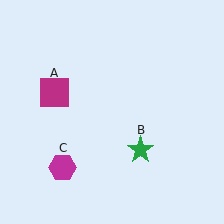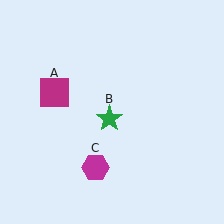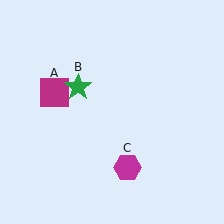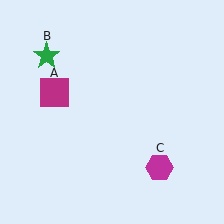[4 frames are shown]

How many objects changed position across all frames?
2 objects changed position: green star (object B), magenta hexagon (object C).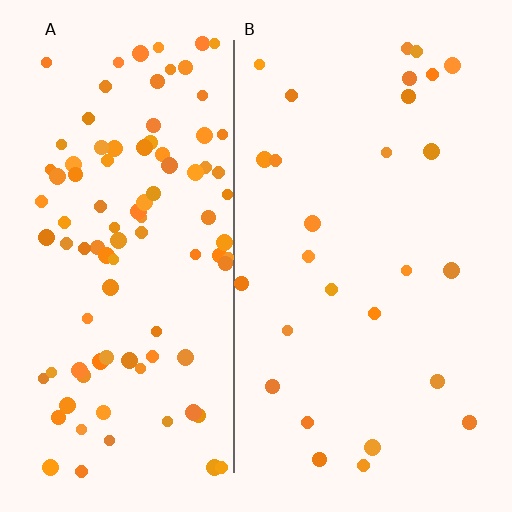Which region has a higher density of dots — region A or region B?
A (the left).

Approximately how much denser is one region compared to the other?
Approximately 3.6× — region A over region B.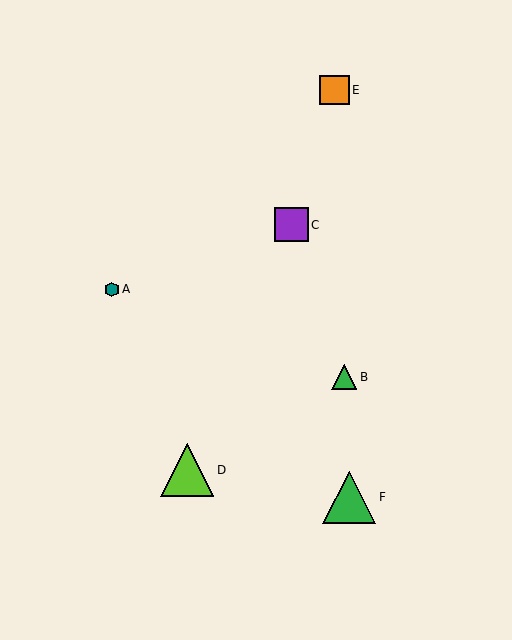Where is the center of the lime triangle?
The center of the lime triangle is at (187, 470).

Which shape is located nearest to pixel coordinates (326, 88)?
The orange square (labeled E) at (334, 90) is nearest to that location.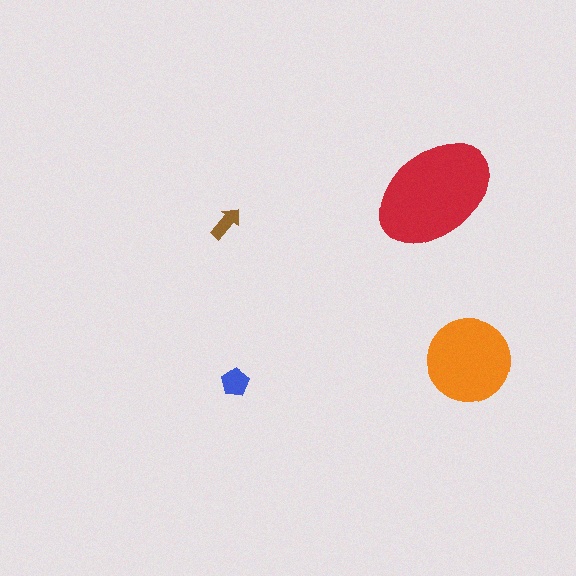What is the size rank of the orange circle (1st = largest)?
2nd.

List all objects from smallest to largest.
The brown arrow, the blue pentagon, the orange circle, the red ellipse.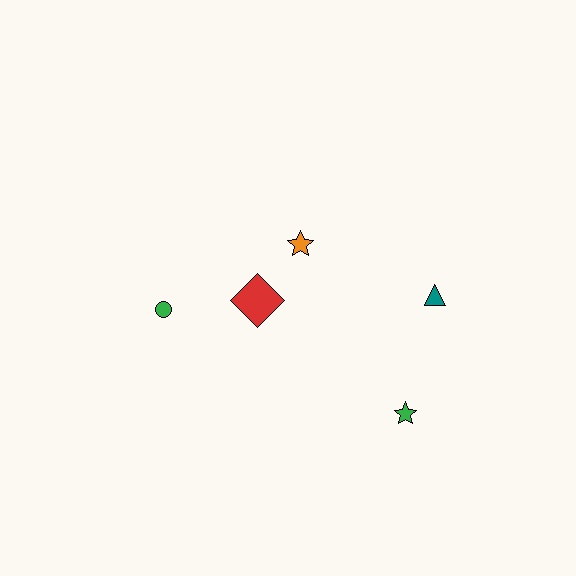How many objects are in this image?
There are 5 objects.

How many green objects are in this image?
There are 2 green objects.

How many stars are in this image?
There are 2 stars.